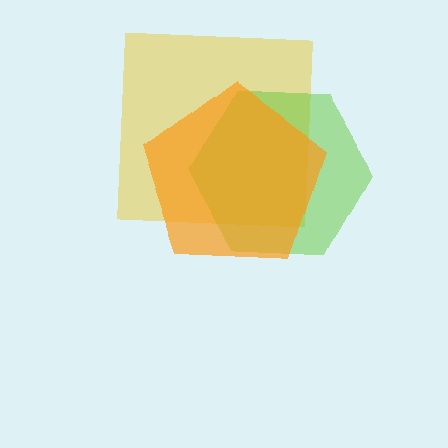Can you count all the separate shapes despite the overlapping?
Yes, there are 3 separate shapes.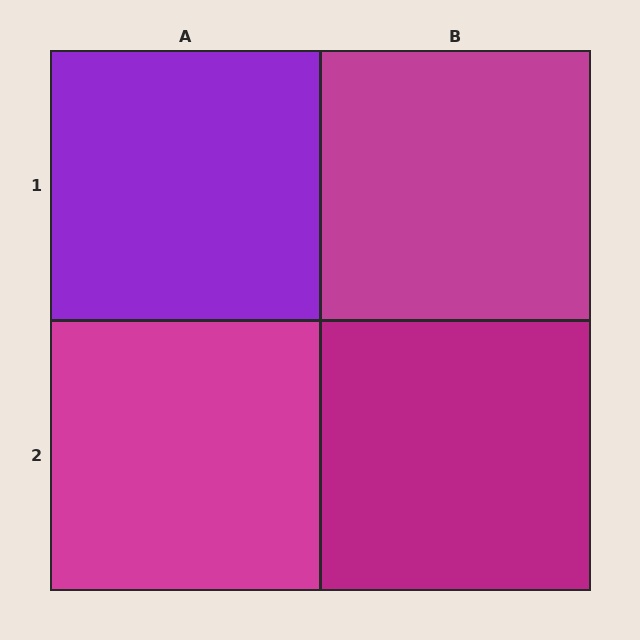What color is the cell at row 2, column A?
Magenta.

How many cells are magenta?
3 cells are magenta.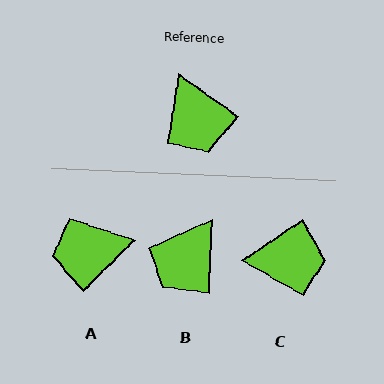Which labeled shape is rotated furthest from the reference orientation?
A, about 100 degrees away.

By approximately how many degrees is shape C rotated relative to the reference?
Approximately 70 degrees counter-clockwise.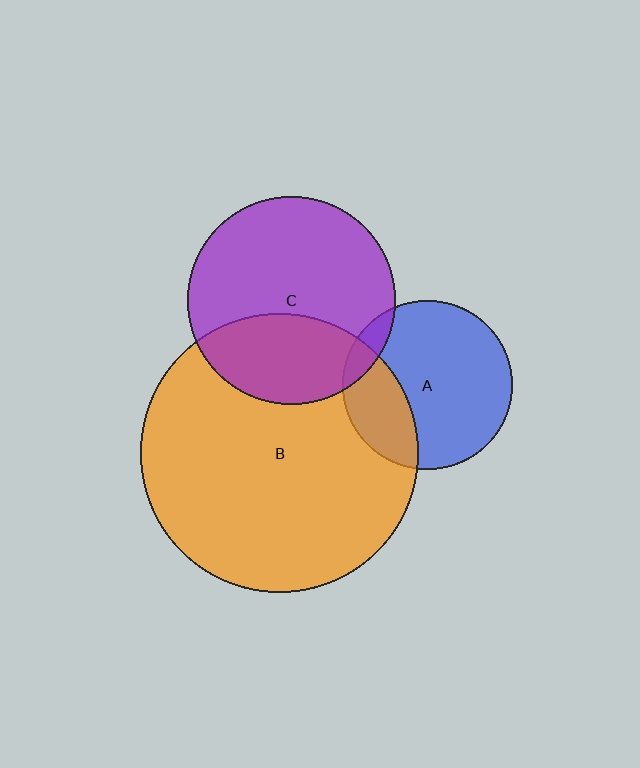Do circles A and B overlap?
Yes.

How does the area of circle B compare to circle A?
Approximately 2.7 times.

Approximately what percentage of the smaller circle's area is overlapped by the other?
Approximately 25%.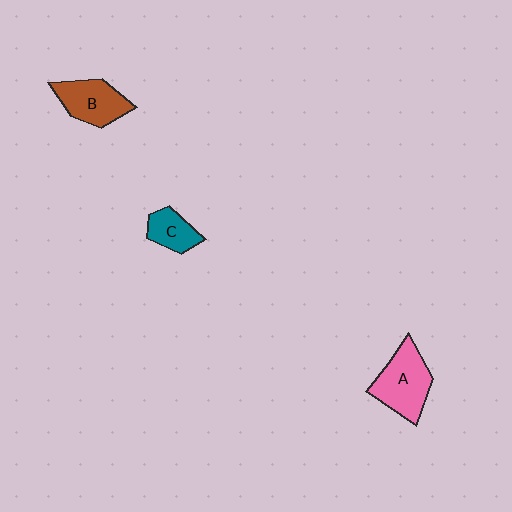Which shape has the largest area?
Shape A (pink).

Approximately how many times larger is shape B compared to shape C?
Approximately 1.5 times.